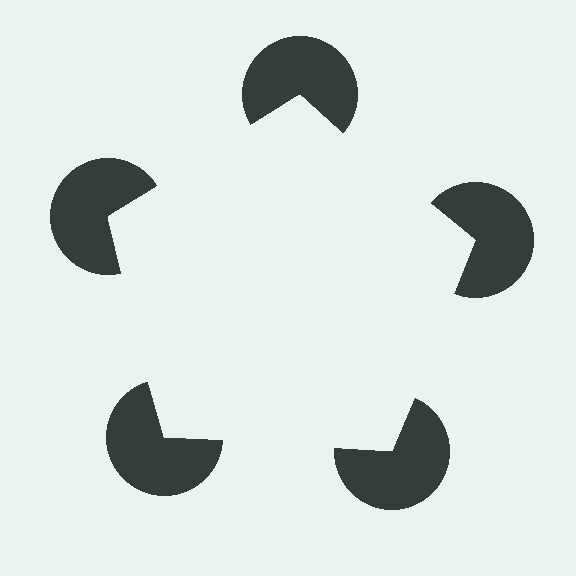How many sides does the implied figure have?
5 sides.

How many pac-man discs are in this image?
There are 5 — one at each vertex of the illusory pentagon.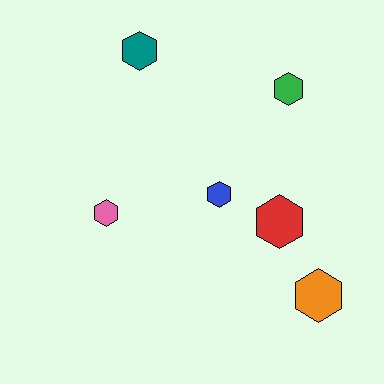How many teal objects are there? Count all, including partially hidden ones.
There is 1 teal object.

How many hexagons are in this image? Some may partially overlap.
There are 6 hexagons.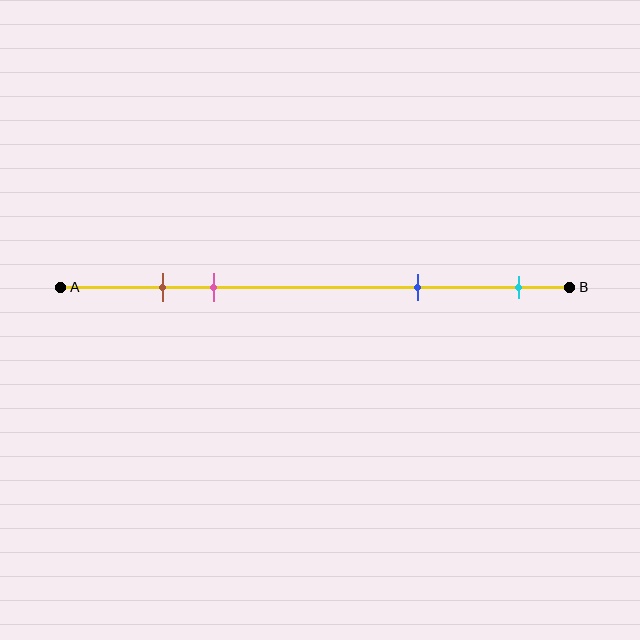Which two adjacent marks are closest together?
The brown and pink marks are the closest adjacent pair.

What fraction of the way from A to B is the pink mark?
The pink mark is approximately 30% (0.3) of the way from A to B.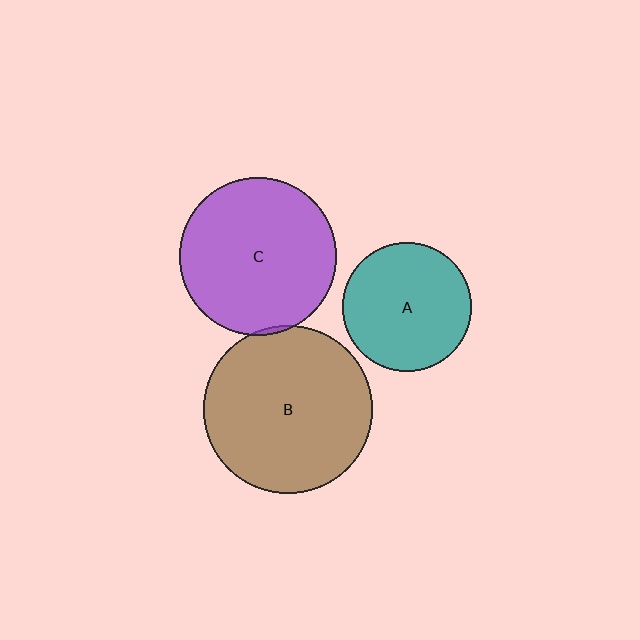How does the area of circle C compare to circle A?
Approximately 1.5 times.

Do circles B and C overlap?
Yes.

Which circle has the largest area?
Circle B (brown).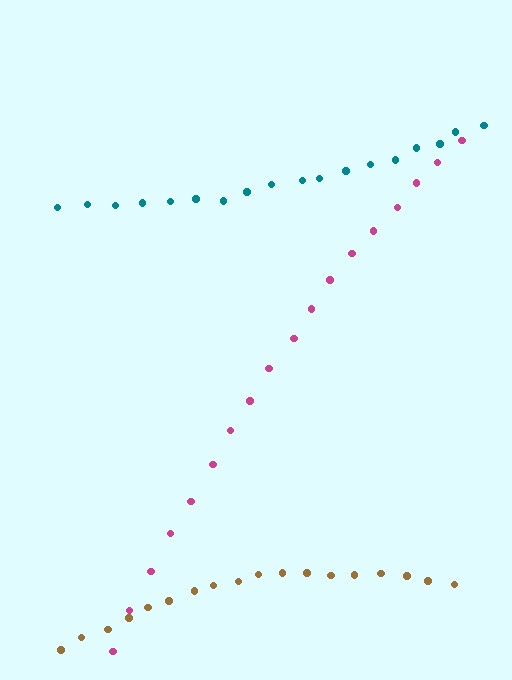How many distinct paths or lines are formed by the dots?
There are 3 distinct paths.